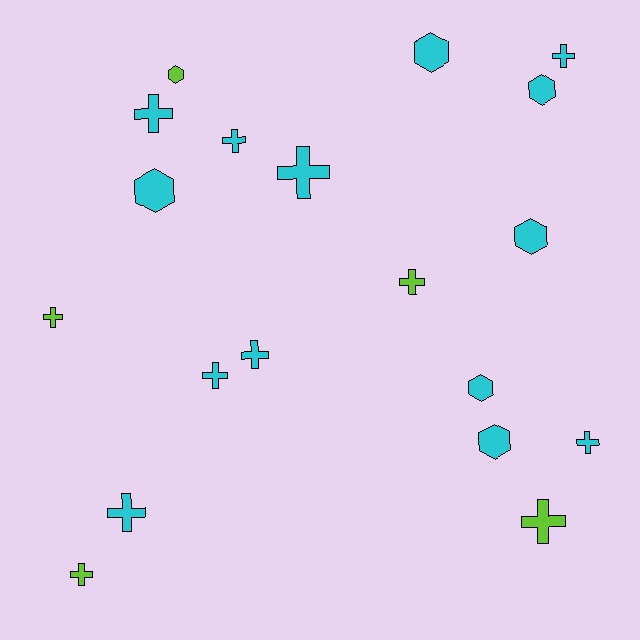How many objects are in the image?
There are 19 objects.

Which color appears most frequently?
Cyan, with 14 objects.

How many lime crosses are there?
There are 4 lime crosses.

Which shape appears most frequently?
Cross, with 12 objects.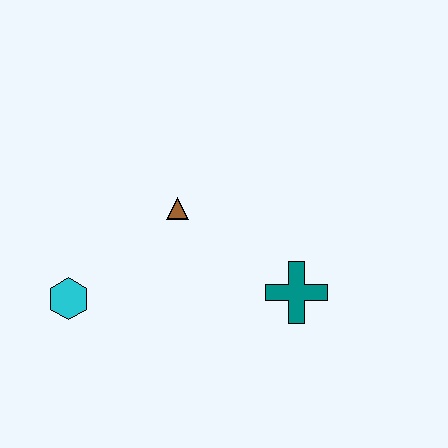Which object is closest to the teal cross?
The brown triangle is closest to the teal cross.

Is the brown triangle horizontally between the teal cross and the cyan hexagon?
Yes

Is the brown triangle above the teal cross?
Yes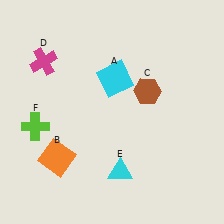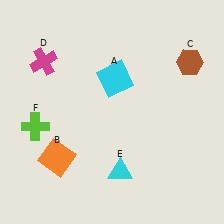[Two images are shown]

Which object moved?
The brown hexagon (C) moved right.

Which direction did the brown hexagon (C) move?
The brown hexagon (C) moved right.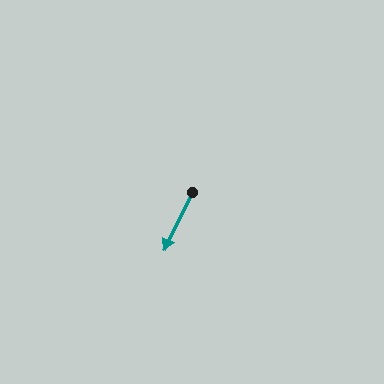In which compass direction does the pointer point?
Southwest.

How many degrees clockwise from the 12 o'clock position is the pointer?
Approximately 206 degrees.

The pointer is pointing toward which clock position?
Roughly 7 o'clock.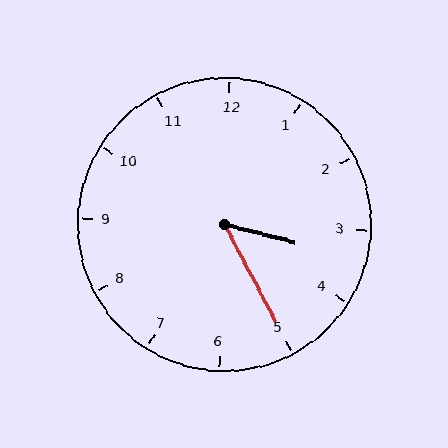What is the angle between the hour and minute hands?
Approximately 48 degrees.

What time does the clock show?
3:25.